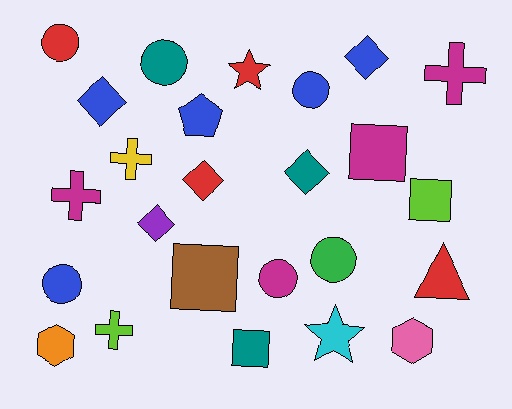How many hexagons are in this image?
There are 2 hexagons.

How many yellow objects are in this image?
There is 1 yellow object.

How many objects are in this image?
There are 25 objects.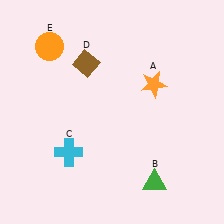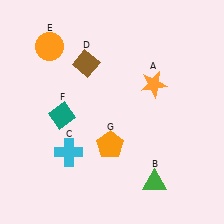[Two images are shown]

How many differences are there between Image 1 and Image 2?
There are 2 differences between the two images.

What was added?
A teal diamond (F), an orange pentagon (G) were added in Image 2.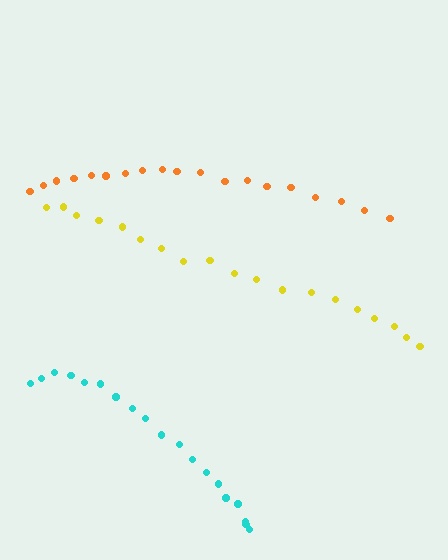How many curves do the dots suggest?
There are 3 distinct paths.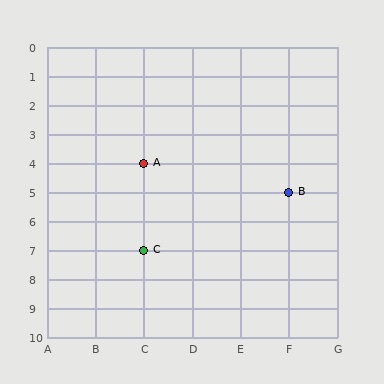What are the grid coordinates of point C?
Point C is at grid coordinates (C, 7).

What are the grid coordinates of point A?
Point A is at grid coordinates (C, 4).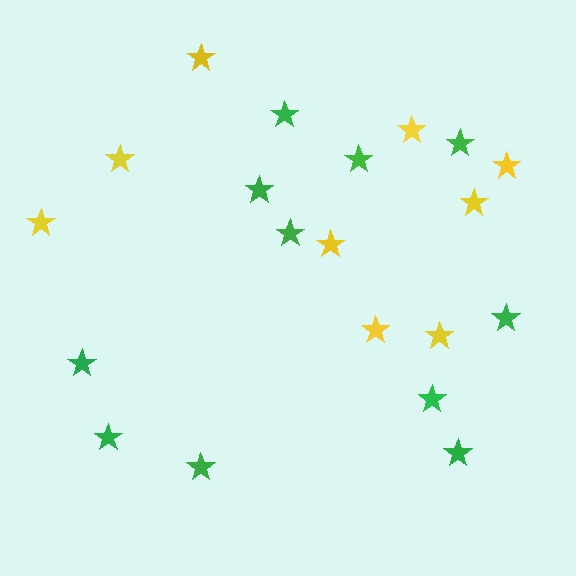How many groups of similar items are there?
There are 2 groups: one group of green stars (11) and one group of yellow stars (9).